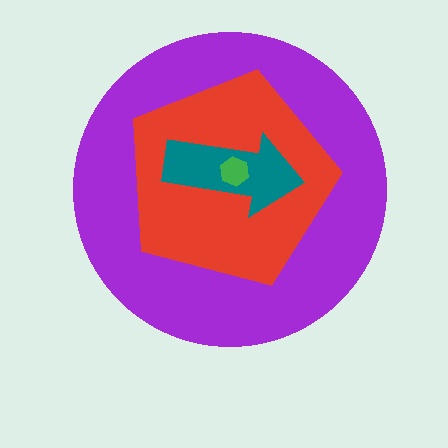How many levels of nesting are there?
4.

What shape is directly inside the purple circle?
The red pentagon.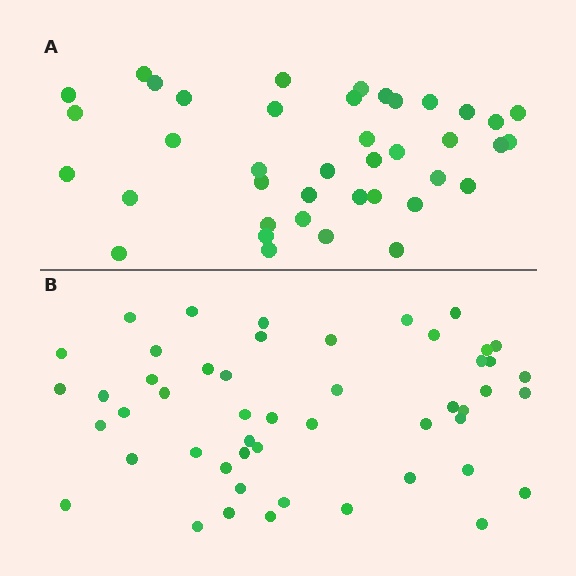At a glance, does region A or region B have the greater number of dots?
Region B (the bottom region) has more dots.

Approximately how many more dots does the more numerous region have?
Region B has roughly 10 or so more dots than region A.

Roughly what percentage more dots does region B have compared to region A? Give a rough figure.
About 25% more.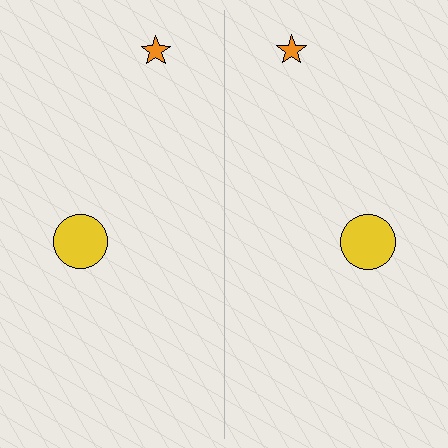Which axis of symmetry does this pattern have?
The pattern has a vertical axis of symmetry running through the center of the image.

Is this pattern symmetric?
Yes, this pattern has bilateral (reflection) symmetry.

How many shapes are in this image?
There are 4 shapes in this image.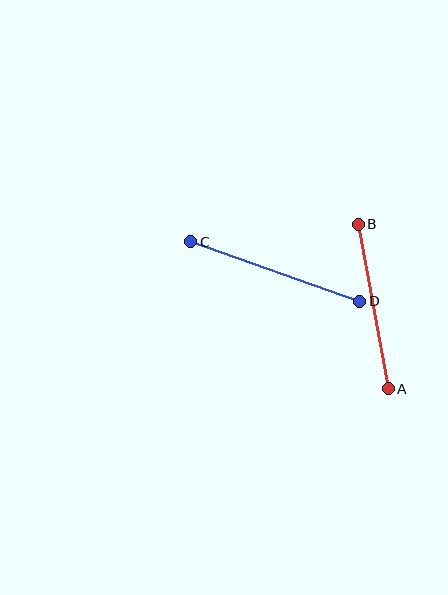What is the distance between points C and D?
The distance is approximately 179 pixels.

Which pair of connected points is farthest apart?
Points C and D are farthest apart.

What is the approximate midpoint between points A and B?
The midpoint is at approximately (373, 307) pixels.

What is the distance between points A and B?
The distance is approximately 167 pixels.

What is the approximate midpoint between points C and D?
The midpoint is at approximately (275, 271) pixels.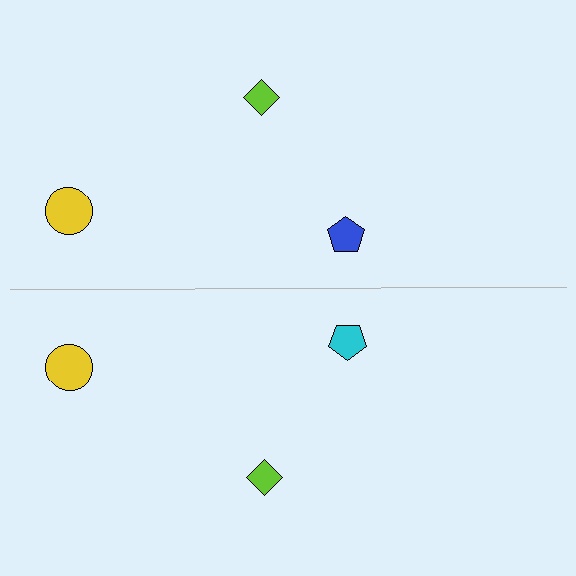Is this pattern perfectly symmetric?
No, the pattern is not perfectly symmetric. The cyan pentagon on the bottom side breaks the symmetry — its mirror counterpart is blue.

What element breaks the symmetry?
The cyan pentagon on the bottom side breaks the symmetry — its mirror counterpart is blue.